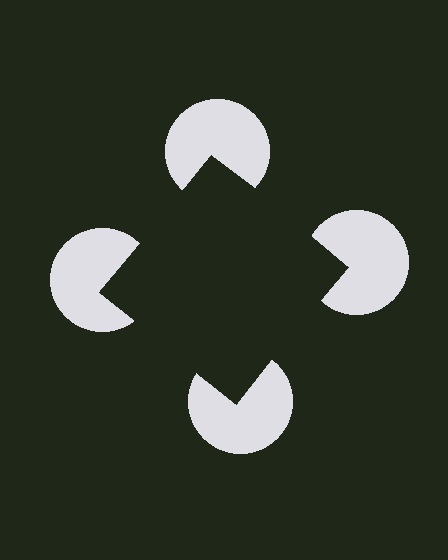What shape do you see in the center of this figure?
An illusory square — its edges are inferred from the aligned wedge cuts in the pac-man discs, not physically drawn.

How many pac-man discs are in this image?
There are 4 — one at each vertex of the illusory square.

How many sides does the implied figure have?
4 sides.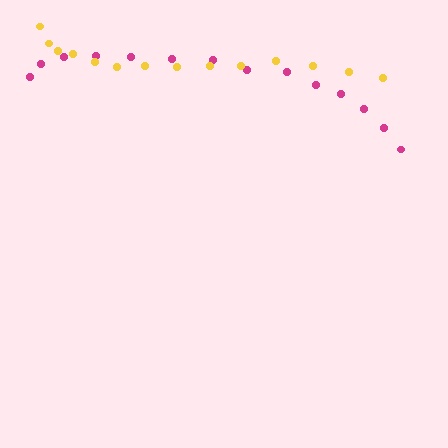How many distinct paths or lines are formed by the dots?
There are 2 distinct paths.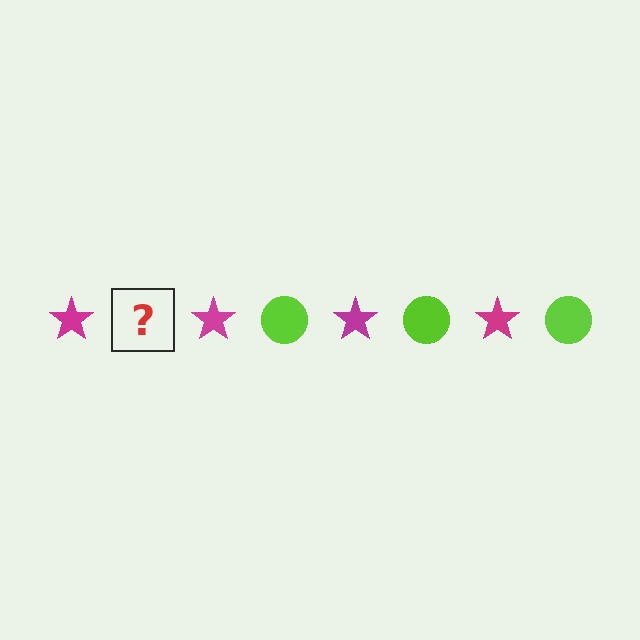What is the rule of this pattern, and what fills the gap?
The rule is that the pattern alternates between magenta star and lime circle. The gap should be filled with a lime circle.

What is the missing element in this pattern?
The missing element is a lime circle.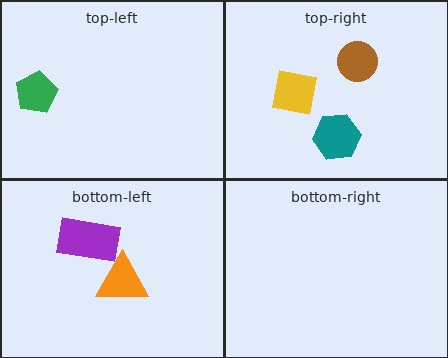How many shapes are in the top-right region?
3.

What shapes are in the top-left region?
The green pentagon.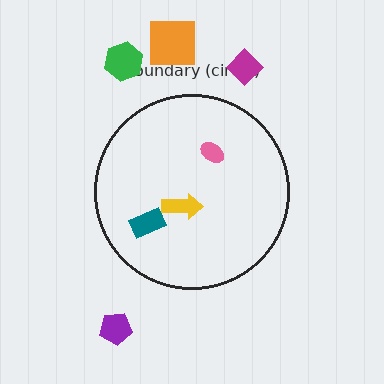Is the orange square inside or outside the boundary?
Outside.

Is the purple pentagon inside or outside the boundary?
Outside.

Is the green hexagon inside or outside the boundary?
Outside.